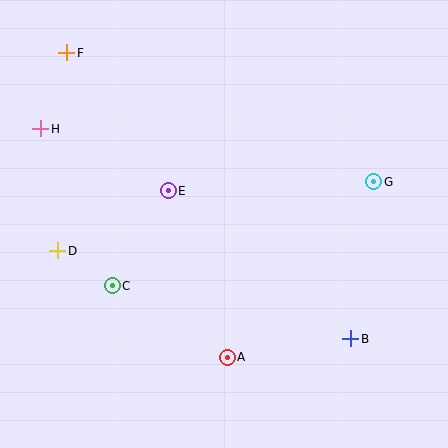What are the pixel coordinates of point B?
Point B is at (351, 339).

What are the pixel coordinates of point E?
Point E is at (168, 191).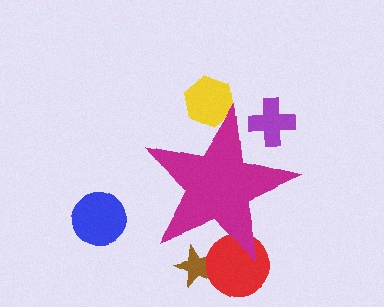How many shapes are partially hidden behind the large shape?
4 shapes are partially hidden.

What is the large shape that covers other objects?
A magenta star.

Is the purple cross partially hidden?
Yes, the purple cross is partially hidden behind the magenta star.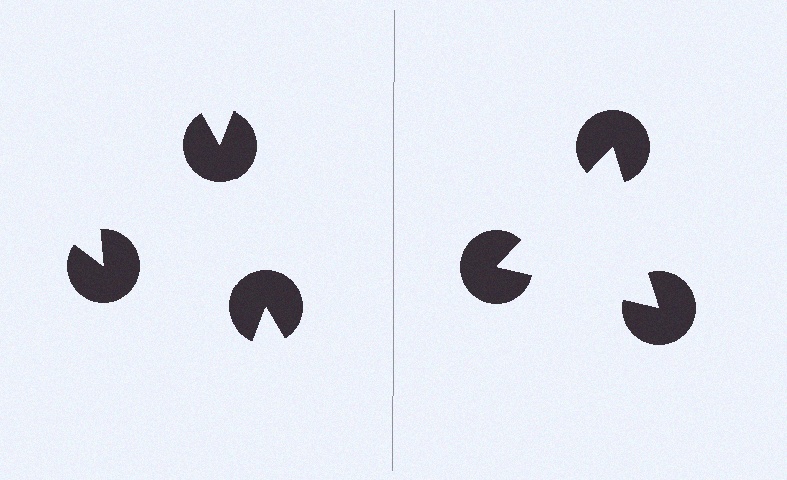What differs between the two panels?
The pac-man discs are positioned identically on both sides; only the wedge orientations differ. On the right they align to a triangle; on the left they are misaligned.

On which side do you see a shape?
An illusory triangle appears on the right side. On the left side the wedge cuts are rotated, so no coherent shape forms.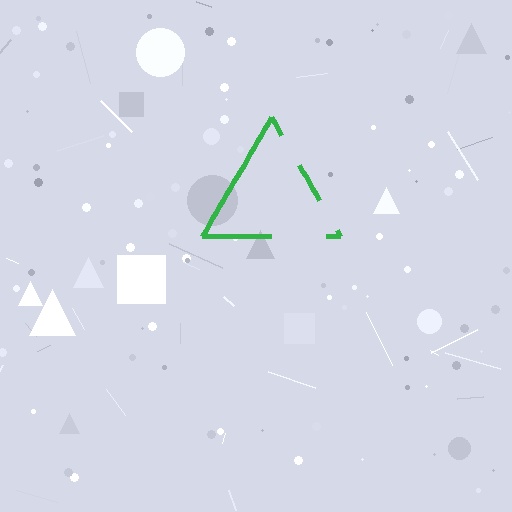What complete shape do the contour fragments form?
The contour fragments form a triangle.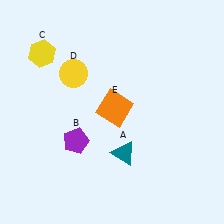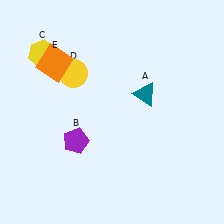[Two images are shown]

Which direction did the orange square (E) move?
The orange square (E) moved left.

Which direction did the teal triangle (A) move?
The teal triangle (A) moved up.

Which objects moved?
The objects that moved are: the teal triangle (A), the orange square (E).